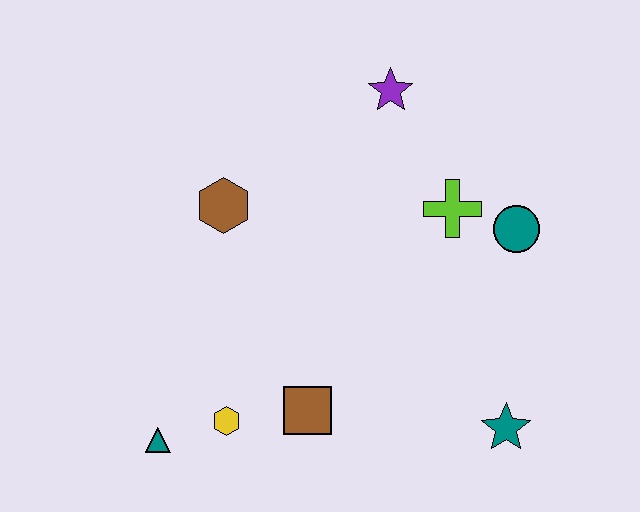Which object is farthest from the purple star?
The teal triangle is farthest from the purple star.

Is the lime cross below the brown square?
No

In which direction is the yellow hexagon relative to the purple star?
The yellow hexagon is below the purple star.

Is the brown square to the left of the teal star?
Yes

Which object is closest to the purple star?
The lime cross is closest to the purple star.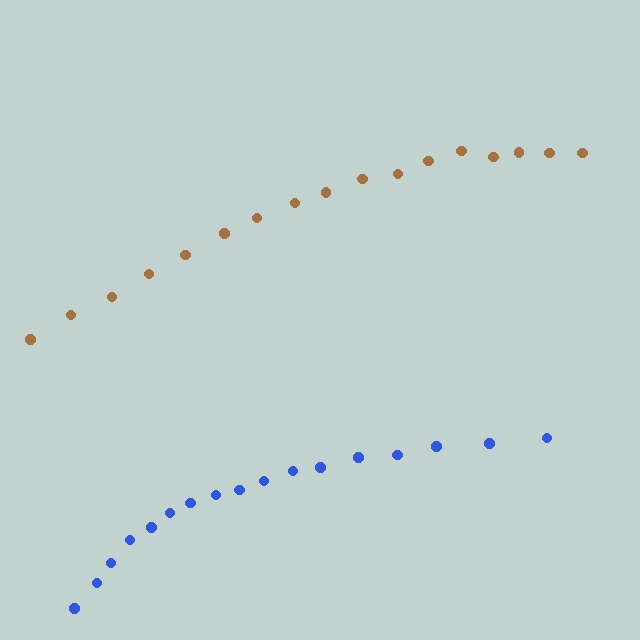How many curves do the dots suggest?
There are 2 distinct paths.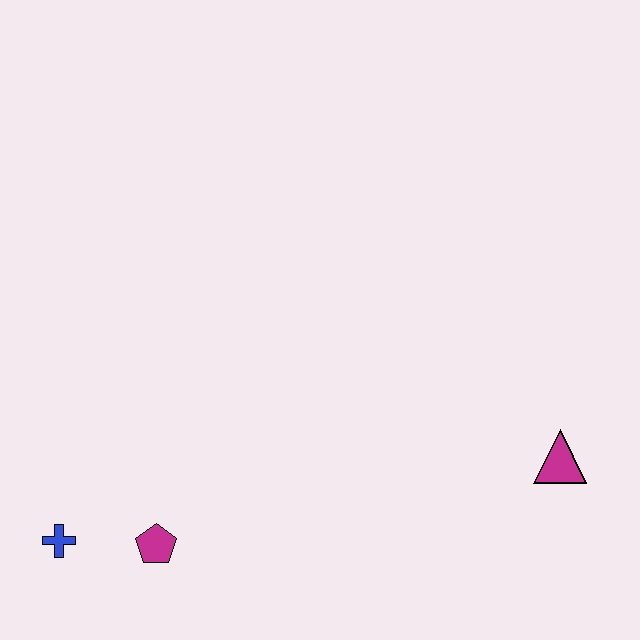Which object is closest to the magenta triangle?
The magenta pentagon is closest to the magenta triangle.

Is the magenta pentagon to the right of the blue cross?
Yes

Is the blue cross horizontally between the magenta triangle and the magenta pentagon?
No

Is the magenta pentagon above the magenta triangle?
No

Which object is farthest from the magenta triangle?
The blue cross is farthest from the magenta triangle.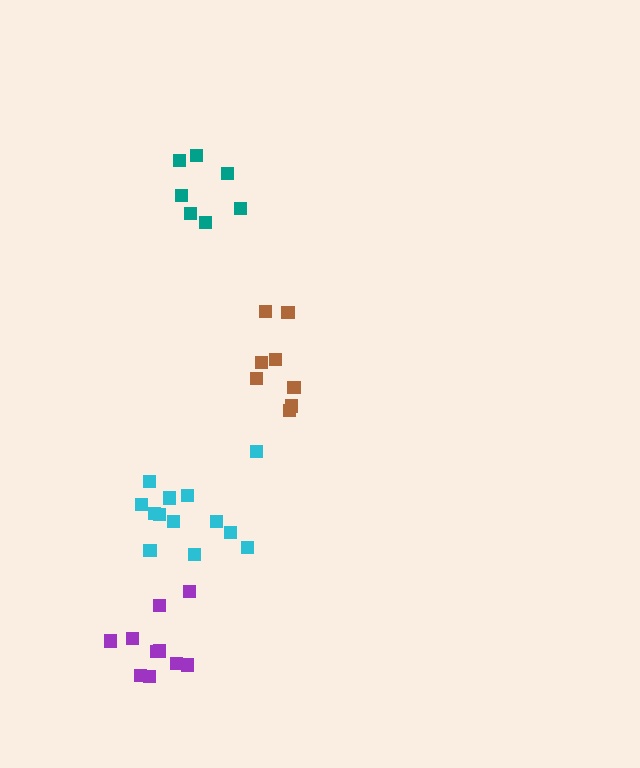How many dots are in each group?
Group 1: 7 dots, Group 2: 10 dots, Group 3: 8 dots, Group 4: 13 dots (38 total).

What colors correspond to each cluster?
The clusters are colored: teal, purple, brown, cyan.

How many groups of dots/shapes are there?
There are 4 groups.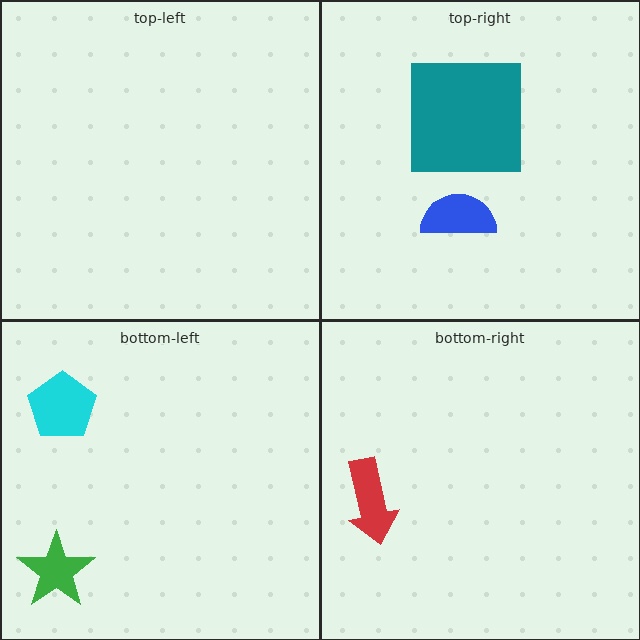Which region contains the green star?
The bottom-left region.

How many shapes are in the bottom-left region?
2.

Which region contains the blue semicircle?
The top-right region.